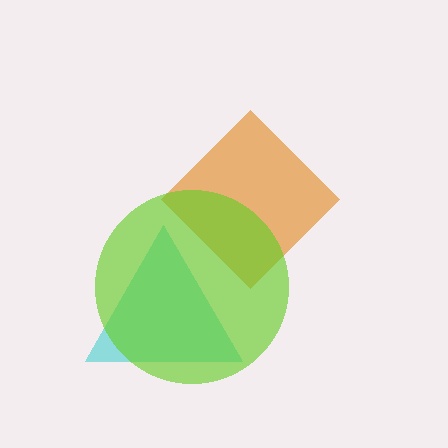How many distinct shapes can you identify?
There are 3 distinct shapes: an orange diamond, a cyan triangle, a lime circle.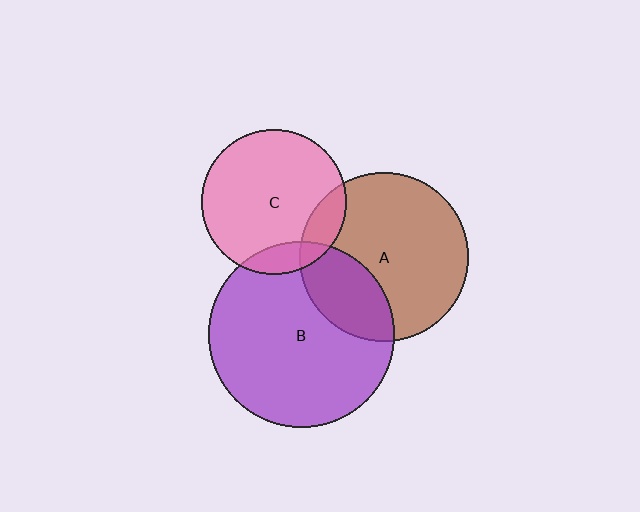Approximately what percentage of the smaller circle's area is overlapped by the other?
Approximately 25%.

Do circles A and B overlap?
Yes.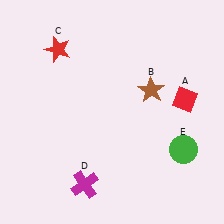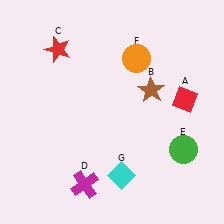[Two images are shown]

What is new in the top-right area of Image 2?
An orange circle (F) was added in the top-right area of Image 2.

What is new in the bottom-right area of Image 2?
A cyan diamond (G) was added in the bottom-right area of Image 2.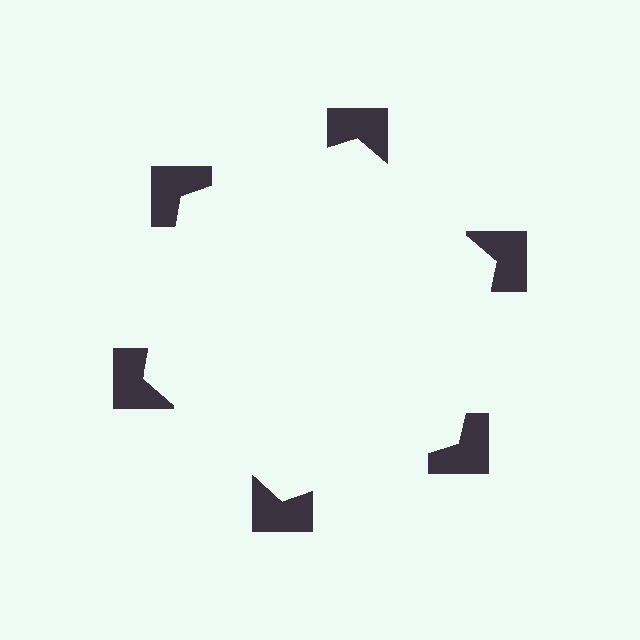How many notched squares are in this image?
There are 6 — one at each vertex of the illusory hexagon.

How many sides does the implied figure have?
6 sides.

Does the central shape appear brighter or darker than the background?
It typically appears slightly brighter than the background, even though no actual brightness change is drawn.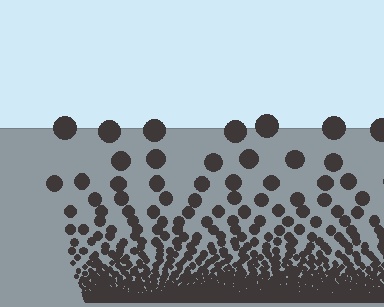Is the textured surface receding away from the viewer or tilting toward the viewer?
The surface appears to tilt toward the viewer. Texture elements get larger and sparser toward the top.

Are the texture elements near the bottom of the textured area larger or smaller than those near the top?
Smaller. The gradient is inverted — elements near the bottom are smaller and denser.